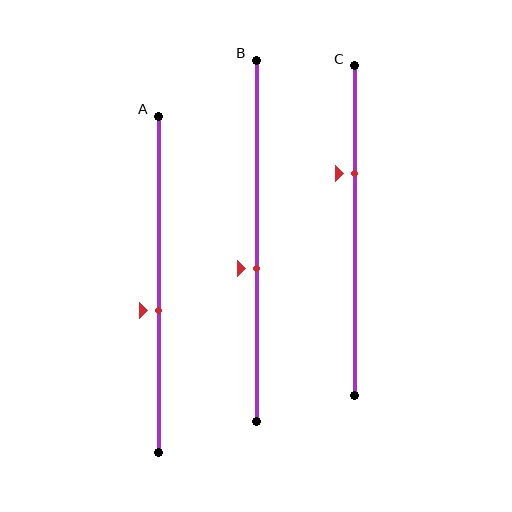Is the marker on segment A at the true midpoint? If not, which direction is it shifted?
No, the marker on segment A is shifted downward by about 8% of the segment length.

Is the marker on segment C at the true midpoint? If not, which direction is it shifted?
No, the marker on segment C is shifted upward by about 17% of the segment length.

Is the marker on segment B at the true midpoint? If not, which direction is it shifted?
No, the marker on segment B is shifted downward by about 8% of the segment length.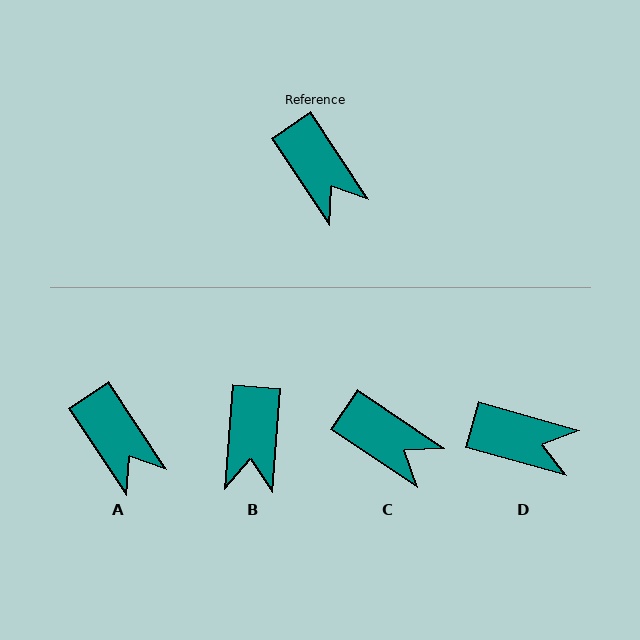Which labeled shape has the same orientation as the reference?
A.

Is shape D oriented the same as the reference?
No, it is off by about 41 degrees.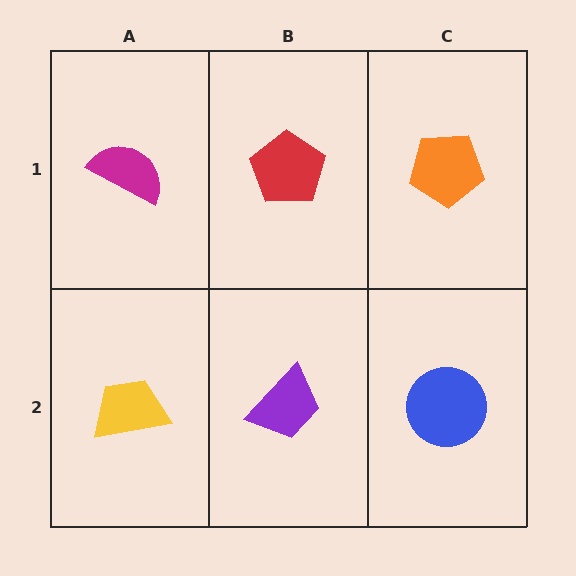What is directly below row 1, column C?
A blue circle.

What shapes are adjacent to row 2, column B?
A red pentagon (row 1, column B), a yellow trapezoid (row 2, column A), a blue circle (row 2, column C).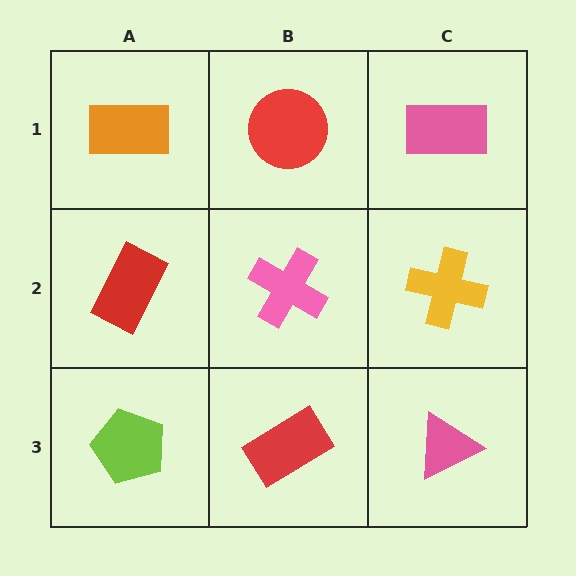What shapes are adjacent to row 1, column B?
A pink cross (row 2, column B), an orange rectangle (row 1, column A), a pink rectangle (row 1, column C).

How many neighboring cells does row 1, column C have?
2.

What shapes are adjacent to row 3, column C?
A yellow cross (row 2, column C), a red rectangle (row 3, column B).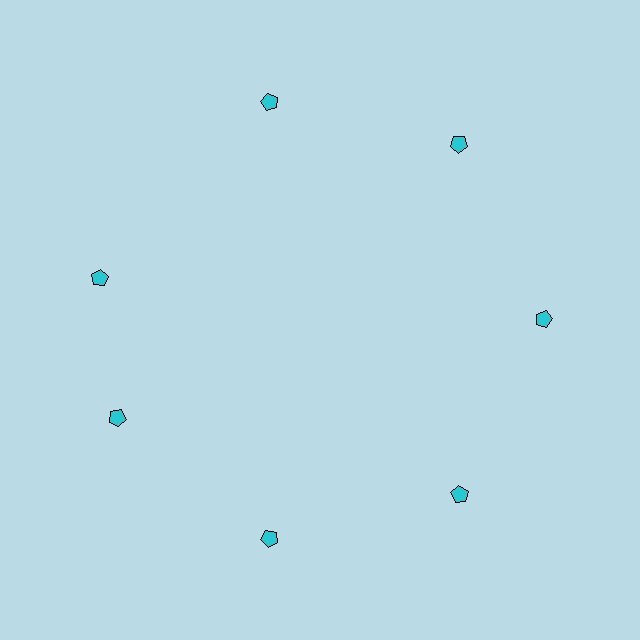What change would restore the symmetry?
The symmetry would be restored by rotating it back into even spacing with its neighbors so that all 7 pentagons sit at equal angles and equal distance from the center.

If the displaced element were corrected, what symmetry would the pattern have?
It would have 7-fold rotational symmetry — the pattern would map onto itself every 51 degrees.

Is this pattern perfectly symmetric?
No. The 7 cyan pentagons are arranged in a ring, but one element near the 10 o'clock position is rotated out of alignment along the ring, breaking the 7-fold rotational symmetry.